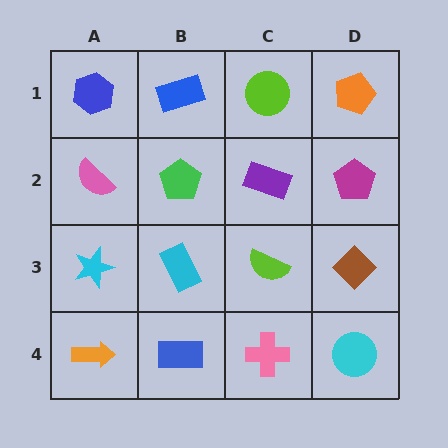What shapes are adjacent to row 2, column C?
A lime circle (row 1, column C), a lime semicircle (row 3, column C), a green pentagon (row 2, column B), a magenta pentagon (row 2, column D).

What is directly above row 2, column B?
A blue rectangle.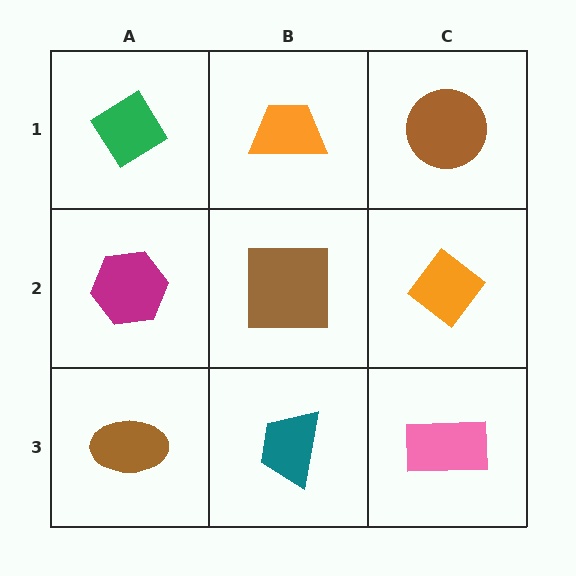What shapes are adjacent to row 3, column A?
A magenta hexagon (row 2, column A), a teal trapezoid (row 3, column B).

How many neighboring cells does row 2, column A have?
3.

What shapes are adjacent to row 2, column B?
An orange trapezoid (row 1, column B), a teal trapezoid (row 3, column B), a magenta hexagon (row 2, column A), an orange diamond (row 2, column C).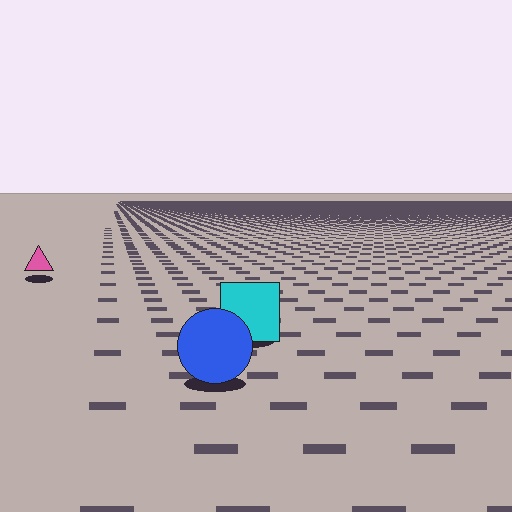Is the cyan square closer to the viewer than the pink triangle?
Yes. The cyan square is closer — you can tell from the texture gradient: the ground texture is coarser near it.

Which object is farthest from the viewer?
The pink triangle is farthest from the viewer. It appears smaller and the ground texture around it is denser.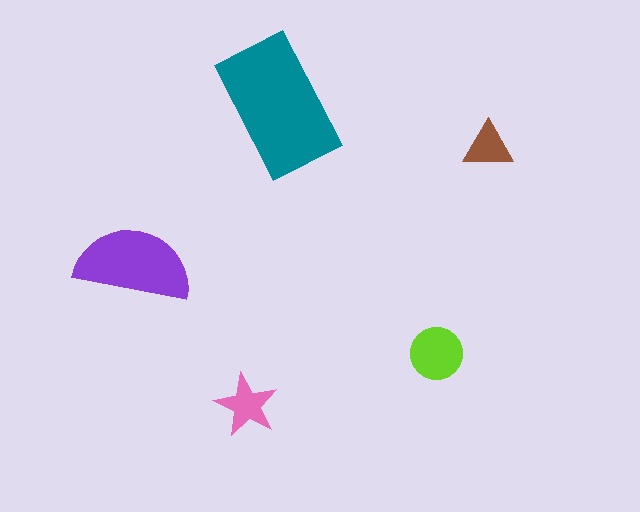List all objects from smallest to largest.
The brown triangle, the pink star, the lime circle, the purple semicircle, the teal rectangle.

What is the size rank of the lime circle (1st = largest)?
3rd.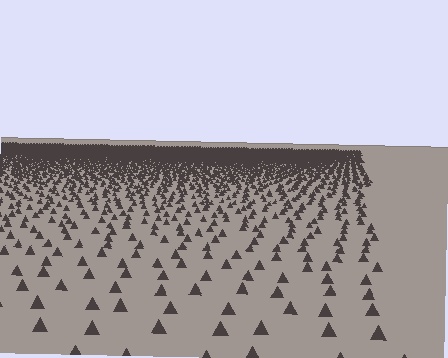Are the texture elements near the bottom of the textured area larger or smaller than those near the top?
Larger. Near the bottom, elements are closer to the viewer and appear at a bigger on-screen size.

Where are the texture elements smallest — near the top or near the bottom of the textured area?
Near the top.